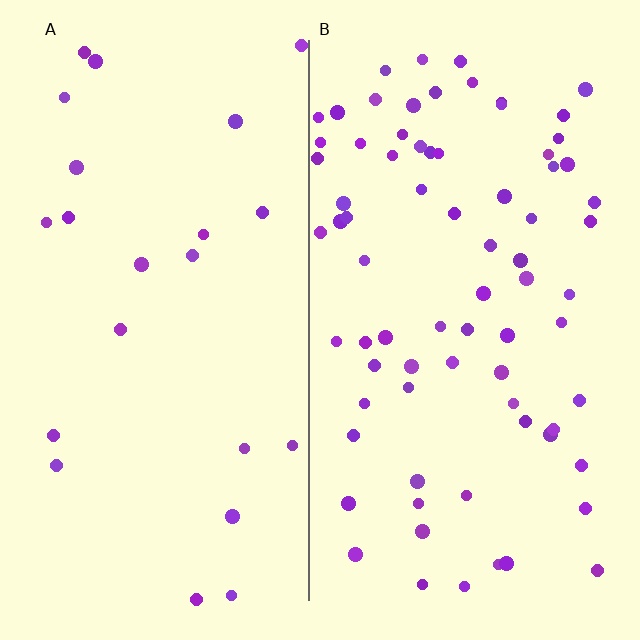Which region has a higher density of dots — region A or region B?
B (the right).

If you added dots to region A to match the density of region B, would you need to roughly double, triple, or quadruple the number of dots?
Approximately triple.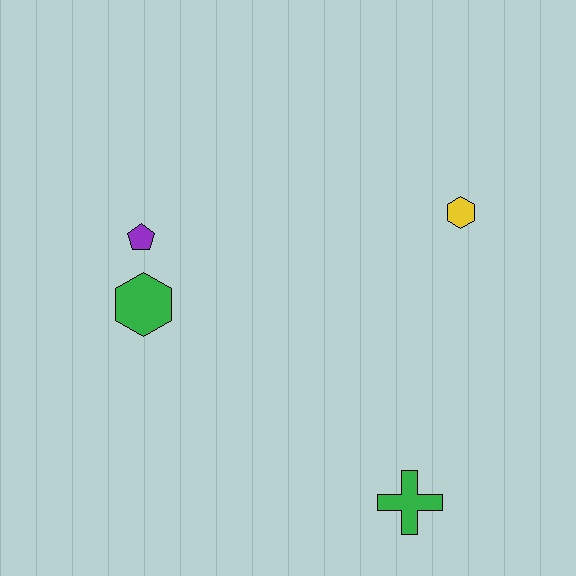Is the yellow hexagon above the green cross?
Yes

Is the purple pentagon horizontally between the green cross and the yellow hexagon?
No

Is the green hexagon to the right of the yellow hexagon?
No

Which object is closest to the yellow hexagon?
The green cross is closest to the yellow hexagon.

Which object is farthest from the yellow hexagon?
The green hexagon is farthest from the yellow hexagon.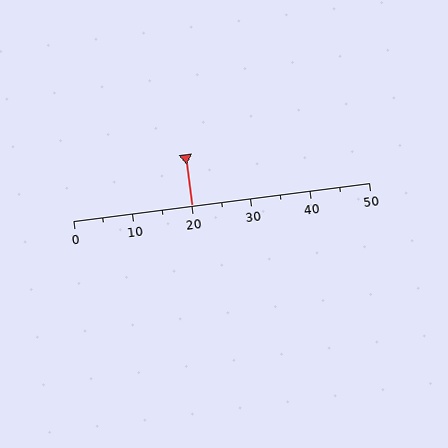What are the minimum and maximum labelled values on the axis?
The axis runs from 0 to 50.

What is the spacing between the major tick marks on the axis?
The major ticks are spaced 10 apart.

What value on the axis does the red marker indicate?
The marker indicates approximately 20.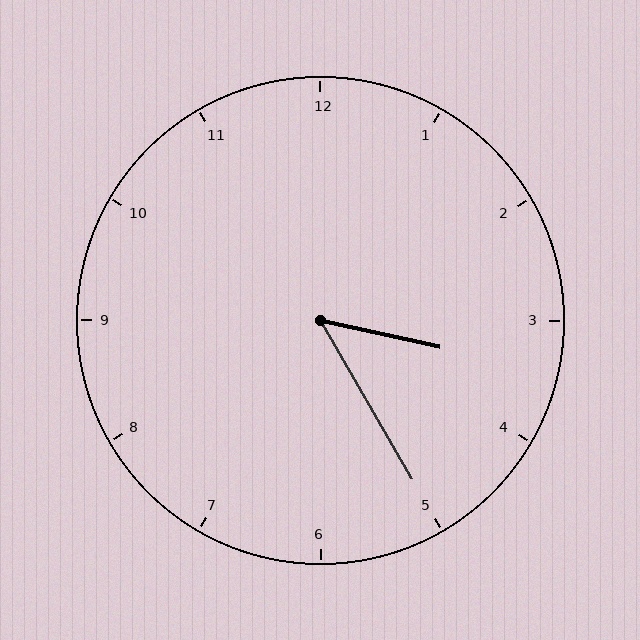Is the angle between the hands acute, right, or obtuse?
It is acute.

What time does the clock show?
3:25.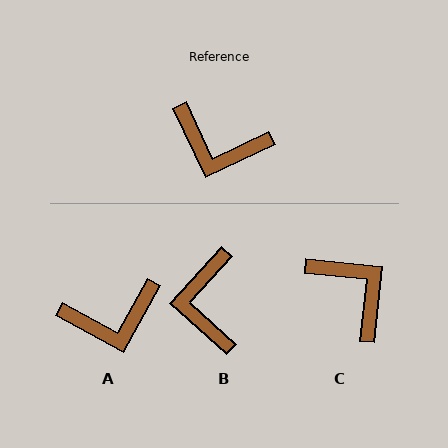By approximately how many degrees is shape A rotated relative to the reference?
Approximately 36 degrees counter-clockwise.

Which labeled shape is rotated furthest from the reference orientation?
C, about 149 degrees away.